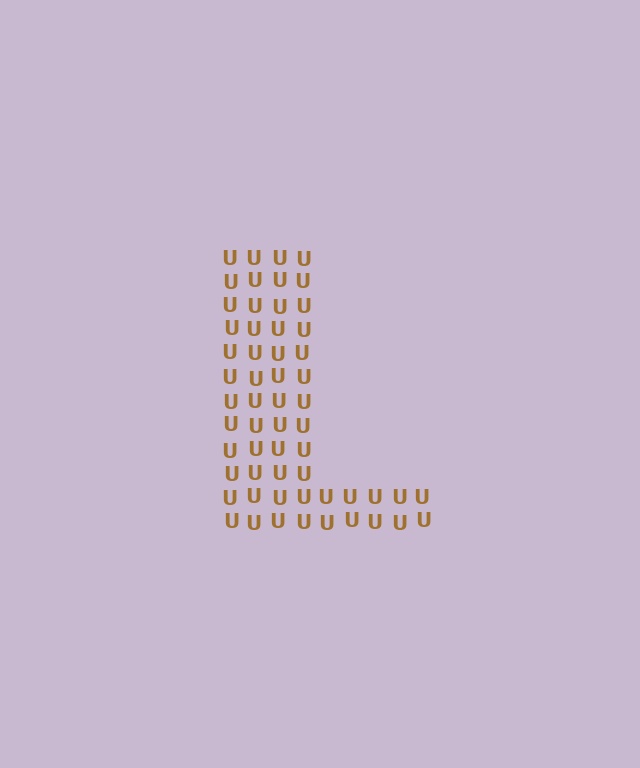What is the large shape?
The large shape is the letter L.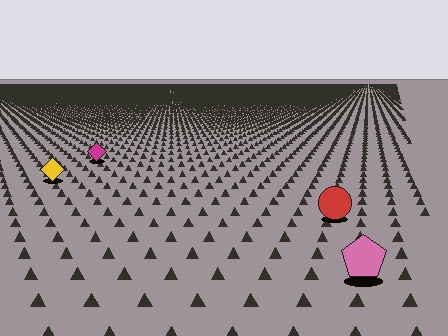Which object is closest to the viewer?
The pink pentagon is closest. The texture marks near it are larger and more spread out.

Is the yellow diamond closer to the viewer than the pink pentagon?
No. The pink pentagon is closer — you can tell from the texture gradient: the ground texture is coarser near it.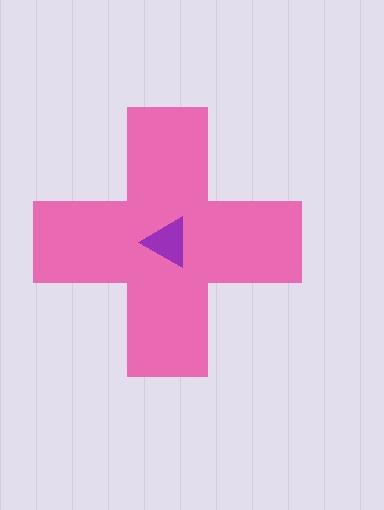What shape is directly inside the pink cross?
The purple triangle.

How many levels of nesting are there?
2.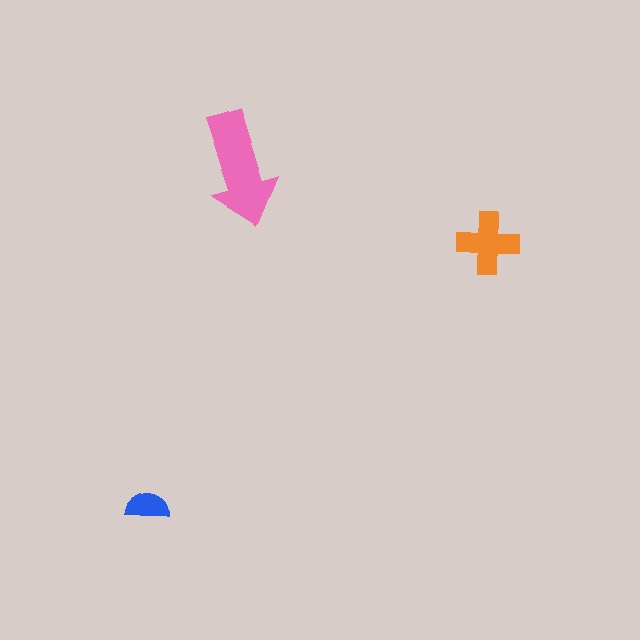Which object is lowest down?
The blue semicircle is bottommost.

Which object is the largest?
The pink arrow.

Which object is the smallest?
The blue semicircle.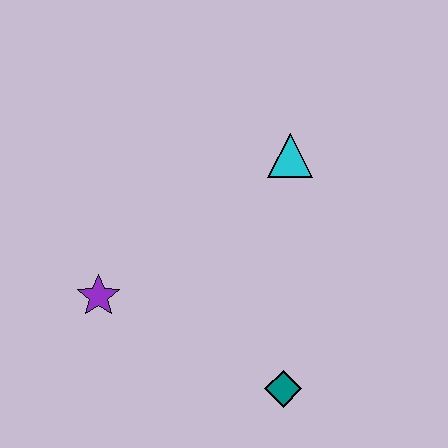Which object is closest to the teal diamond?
The purple star is closest to the teal diamond.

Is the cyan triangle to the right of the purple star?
Yes